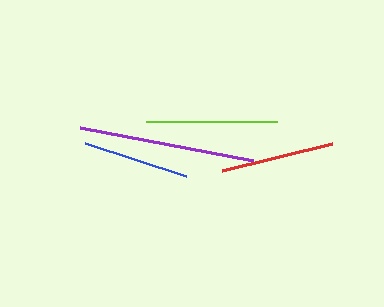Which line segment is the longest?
The purple line is the longest at approximately 177 pixels.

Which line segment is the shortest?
The blue line is the shortest at approximately 107 pixels.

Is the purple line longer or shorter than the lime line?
The purple line is longer than the lime line.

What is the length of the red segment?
The red segment is approximately 113 pixels long.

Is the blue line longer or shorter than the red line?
The red line is longer than the blue line.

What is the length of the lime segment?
The lime segment is approximately 131 pixels long.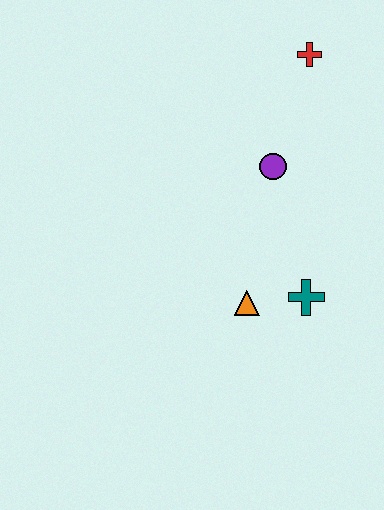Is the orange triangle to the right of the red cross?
No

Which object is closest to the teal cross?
The orange triangle is closest to the teal cross.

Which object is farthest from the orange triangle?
The red cross is farthest from the orange triangle.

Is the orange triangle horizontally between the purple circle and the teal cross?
No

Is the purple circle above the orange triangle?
Yes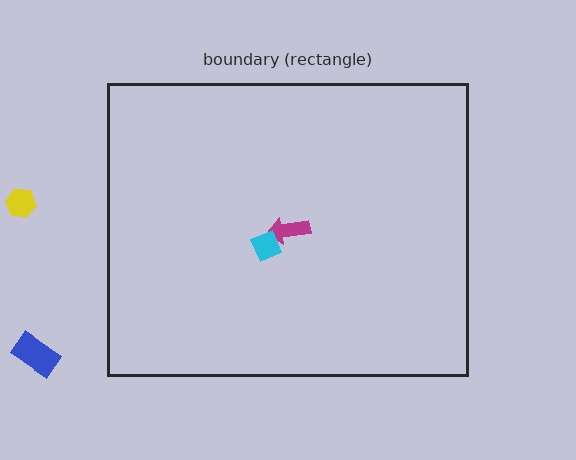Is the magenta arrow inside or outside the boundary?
Inside.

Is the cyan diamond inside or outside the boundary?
Inside.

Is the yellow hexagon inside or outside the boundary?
Outside.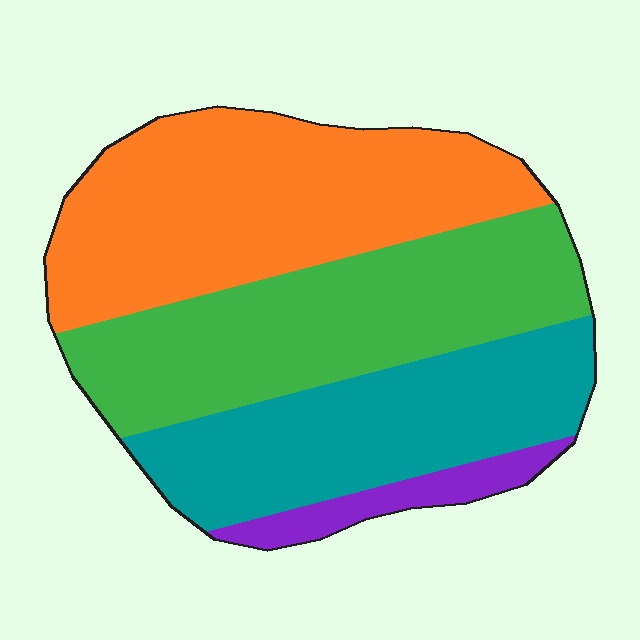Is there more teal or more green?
Green.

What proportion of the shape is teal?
Teal takes up about one quarter (1/4) of the shape.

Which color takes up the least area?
Purple, at roughly 5%.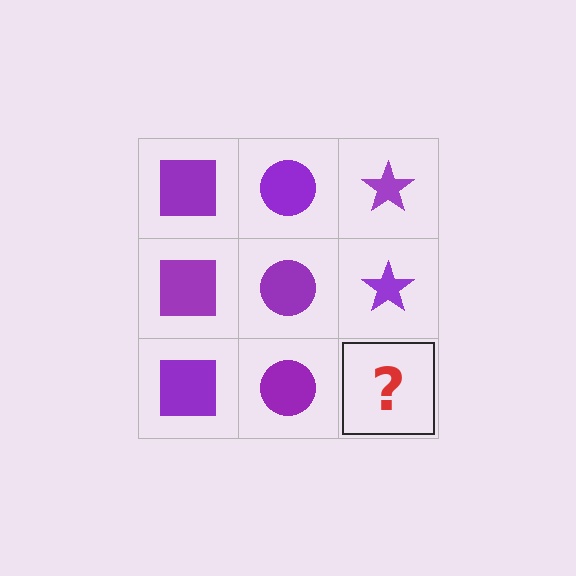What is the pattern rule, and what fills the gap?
The rule is that each column has a consistent shape. The gap should be filled with a purple star.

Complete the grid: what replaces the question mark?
The question mark should be replaced with a purple star.